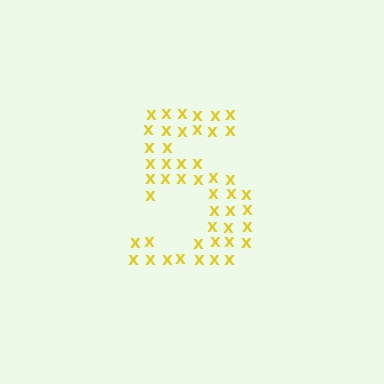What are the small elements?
The small elements are letter X's.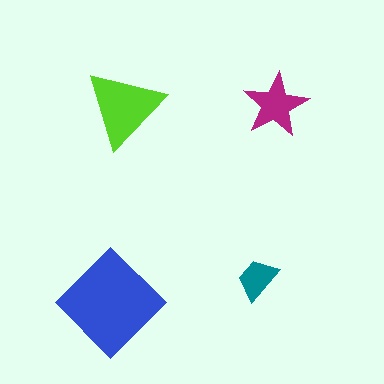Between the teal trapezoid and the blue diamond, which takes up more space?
The blue diamond.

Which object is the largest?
The blue diamond.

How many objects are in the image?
There are 4 objects in the image.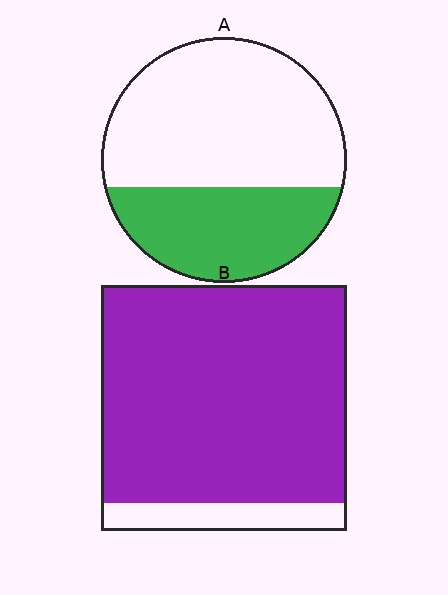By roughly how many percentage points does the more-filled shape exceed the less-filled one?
By roughly 50 percentage points (B over A).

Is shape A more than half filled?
No.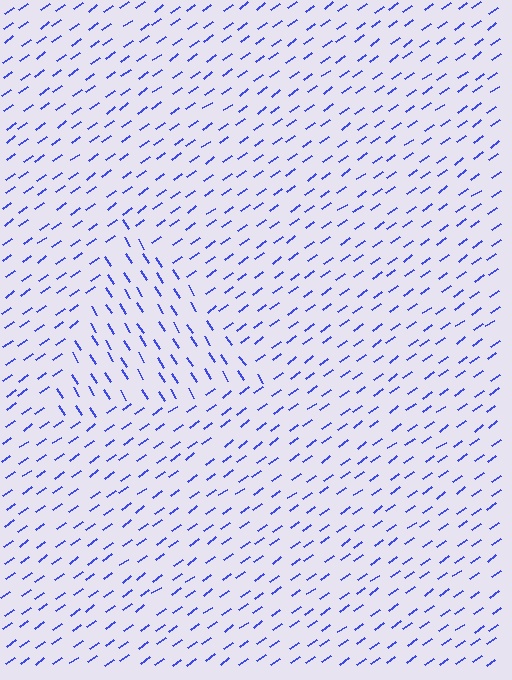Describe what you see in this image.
The image is filled with small blue line segments. A triangle region in the image has lines oriented differently from the surrounding lines, creating a visible texture boundary.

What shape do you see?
I see a triangle.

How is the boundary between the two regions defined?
The boundary is defined purely by a change in line orientation (approximately 87 degrees difference). All lines are the same color and thickness.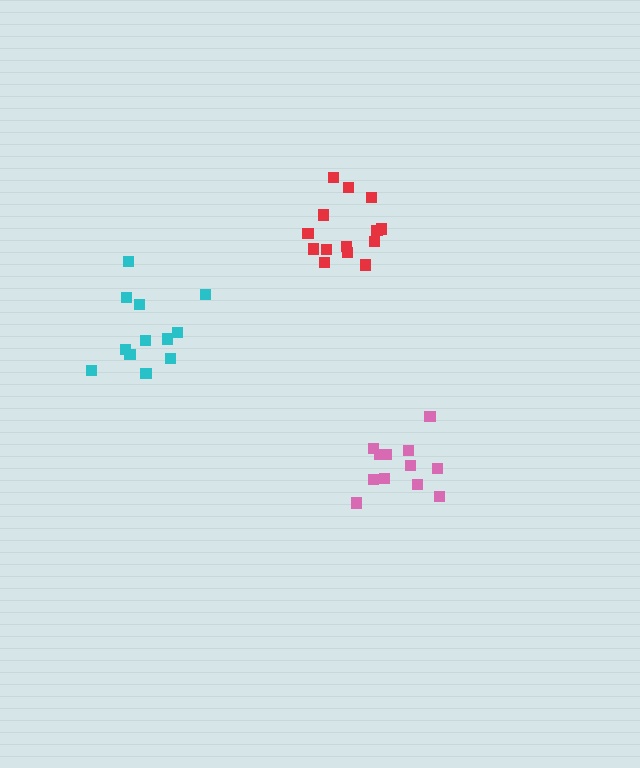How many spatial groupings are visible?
There are 3 spatial groupings.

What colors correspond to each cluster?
The clusters are colored: pink, red, cyan.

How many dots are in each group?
Group 1: 12 dots, Group 2: 14 dots, Group 3: 12 dots (38 total).